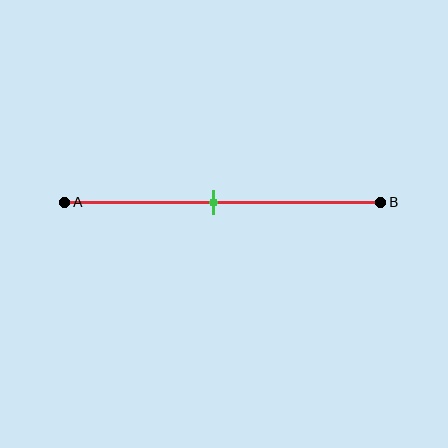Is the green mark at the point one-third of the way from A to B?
No, the mark is at about 45% from A, not at the 33% one-third point.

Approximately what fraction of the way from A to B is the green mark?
The green mark is approximately 45% of the way from A to B.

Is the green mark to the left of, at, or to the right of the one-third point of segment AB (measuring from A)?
The green mark is to the right of the one-third point of segment AB.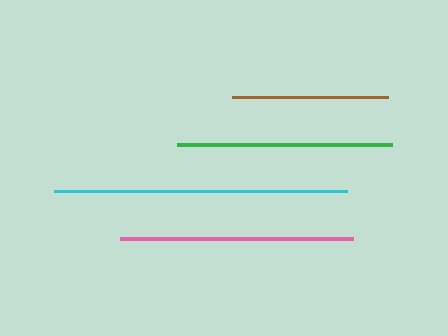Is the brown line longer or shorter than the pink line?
The pink line is longer than the brown line.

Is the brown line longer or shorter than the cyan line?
The cyan line is longer than the brown line.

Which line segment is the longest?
The cyan line is the longest at approximately 293 pixels.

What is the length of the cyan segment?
The cyan segment is approximately 293 pixels long.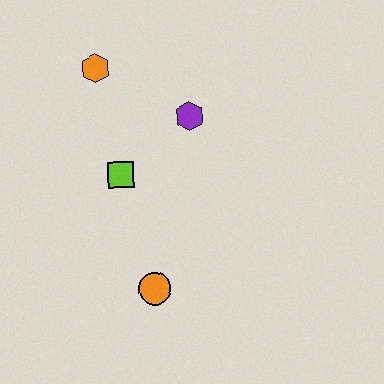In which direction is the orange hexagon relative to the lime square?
The orange hexagon is above the lime square.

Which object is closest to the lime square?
The purple hexagon is closest to the lime square.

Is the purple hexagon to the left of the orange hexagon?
No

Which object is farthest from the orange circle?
The orange hexagon is farthest from the orange circle.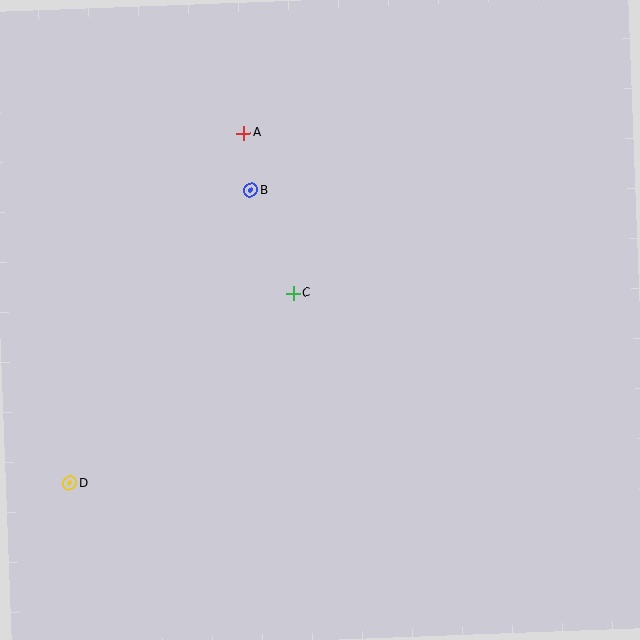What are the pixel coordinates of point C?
Point C is at (293, 293).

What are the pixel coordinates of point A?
Point A is at (244, 133).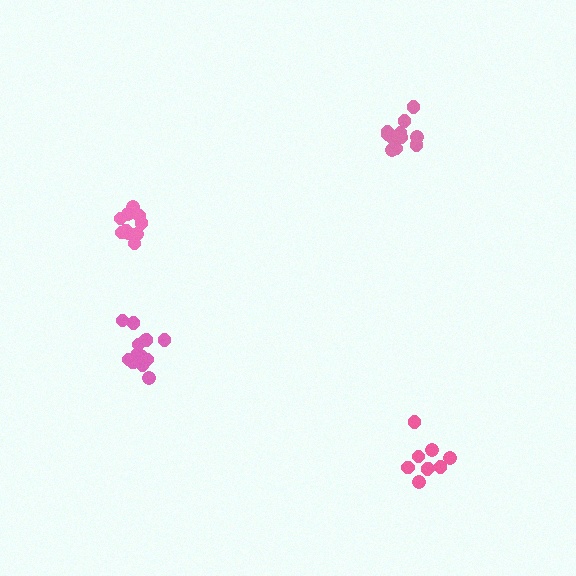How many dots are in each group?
Group 1: 12 dots, Group 2: 9 dots, Group 3: 10 dots, Group 4: 13 dots (44 total).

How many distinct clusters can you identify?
There are 4 distinct clusters.